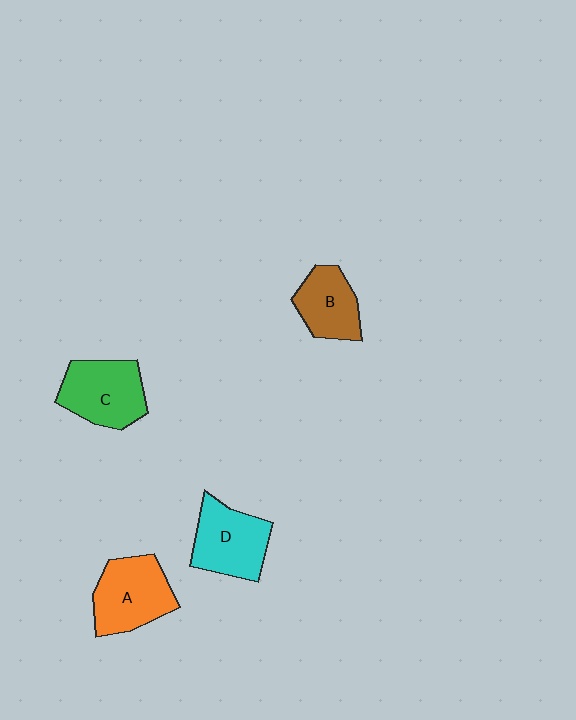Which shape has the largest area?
Shape A (orange).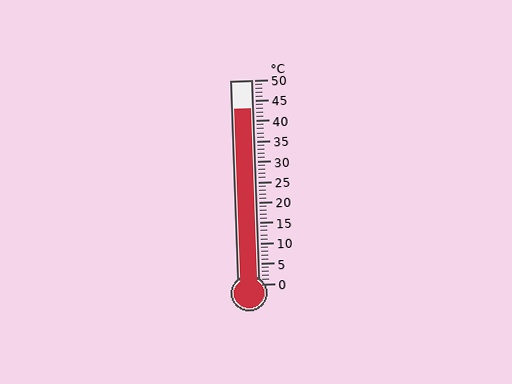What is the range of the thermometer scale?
The thermometer scale ranges from 0°C to 50°C.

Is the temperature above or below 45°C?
The temperature is below 45°C.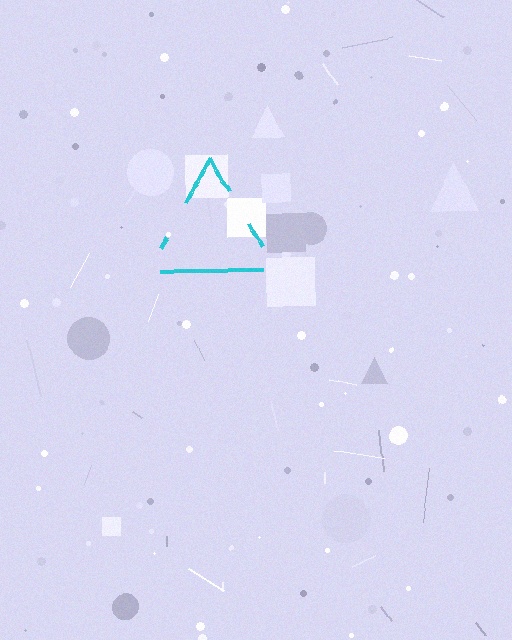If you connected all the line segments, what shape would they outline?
They would outline a triangle.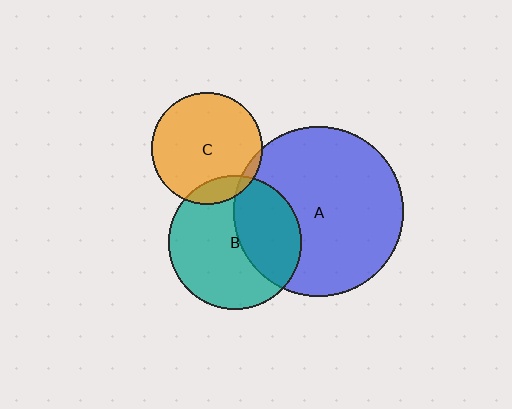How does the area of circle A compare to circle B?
Approximately 1.6 times.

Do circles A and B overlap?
Yes.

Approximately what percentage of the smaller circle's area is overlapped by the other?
Approximately 35%.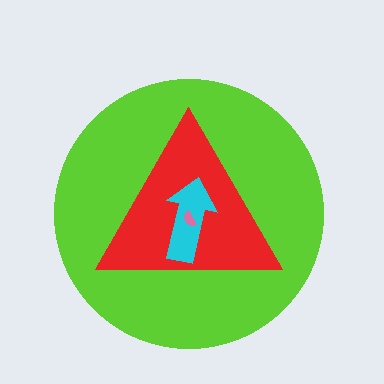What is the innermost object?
The pink semicircle.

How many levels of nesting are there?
4.